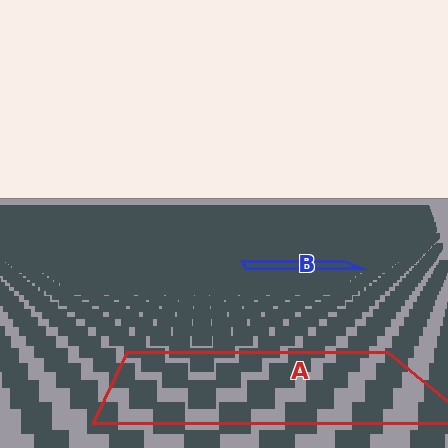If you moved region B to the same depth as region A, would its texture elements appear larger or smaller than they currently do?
They would appear larger. At a closer depth, the same texture elements are projected at a bigger on-screen size.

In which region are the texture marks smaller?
The texture marks are smaller in region B, because it is farther away.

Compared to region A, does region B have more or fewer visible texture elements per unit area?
Region B has more texture elements per unit area — they are packed more densely because it is farther away.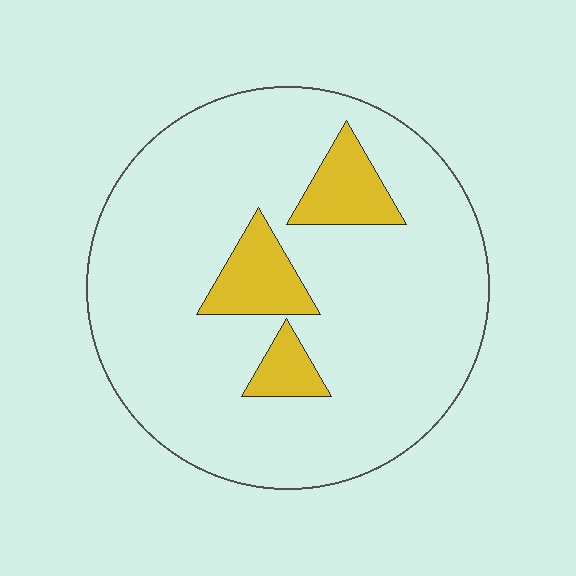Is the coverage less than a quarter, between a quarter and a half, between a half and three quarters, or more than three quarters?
Less than a quarter.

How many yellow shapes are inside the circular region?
3.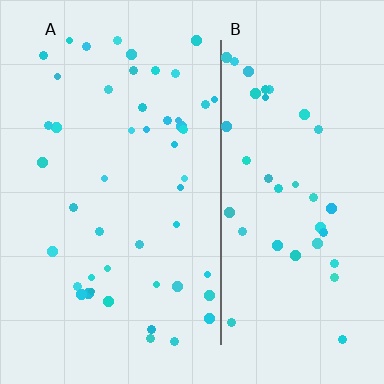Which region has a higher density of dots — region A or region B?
A (the left).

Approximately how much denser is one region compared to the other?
Approximately 1.2× — region A over region B.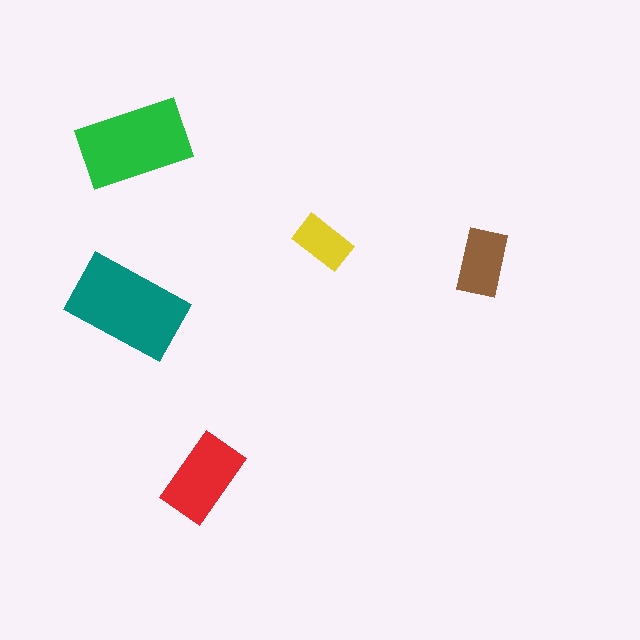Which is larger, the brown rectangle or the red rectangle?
The red one.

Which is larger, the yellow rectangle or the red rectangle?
The red one.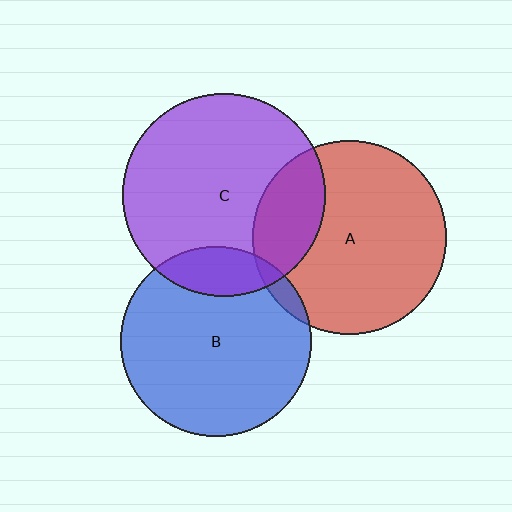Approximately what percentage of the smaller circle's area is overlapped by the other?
Approximately 25%.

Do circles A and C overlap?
Yes.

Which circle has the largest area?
Circle C (purple).